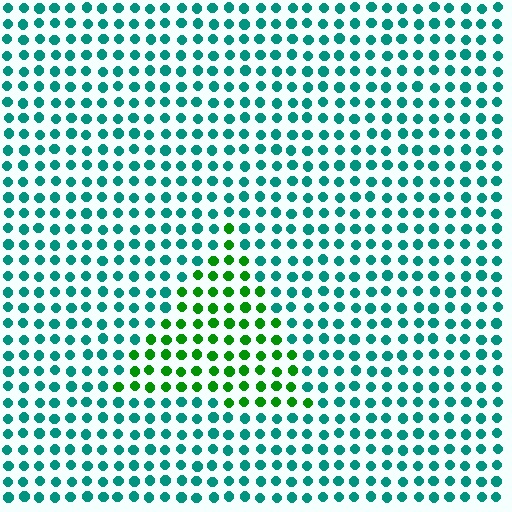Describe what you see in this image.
The image is filled with small teal elements in a uniform arrangement. A triangle-shaped region is visible where the elements are tinted to a slightly different hue, forming a subtle color boundary.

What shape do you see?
I see a triangle.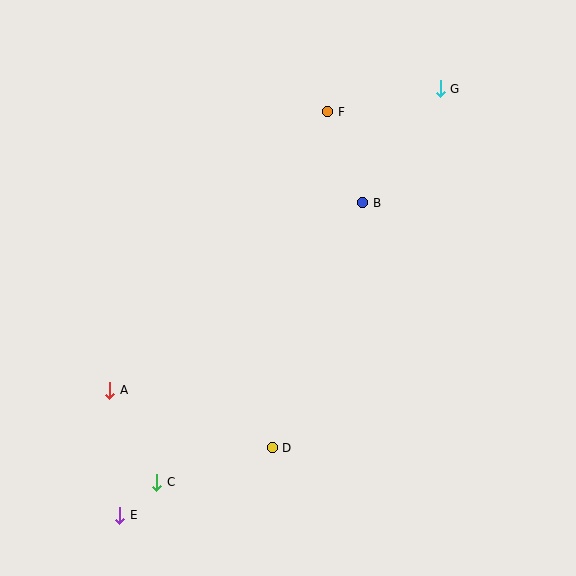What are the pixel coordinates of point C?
Point C is at (157, 482).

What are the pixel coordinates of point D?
Point D is at (272, 448).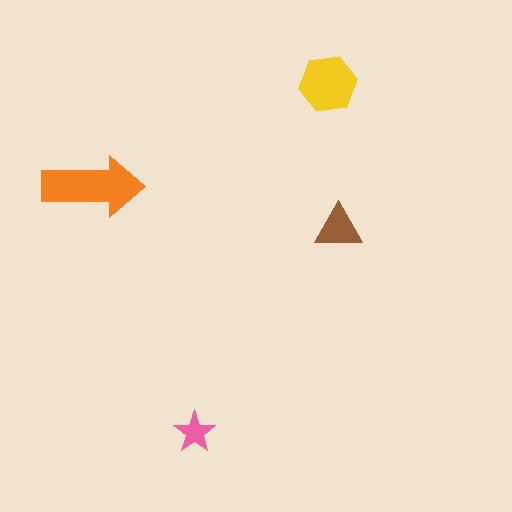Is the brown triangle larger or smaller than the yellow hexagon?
Smaller.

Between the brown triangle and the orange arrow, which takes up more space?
The orange arrow.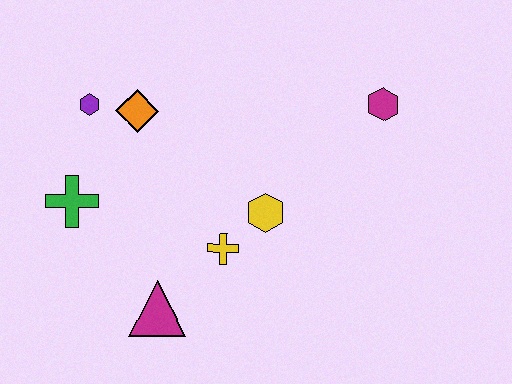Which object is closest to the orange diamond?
The purple hexagon is closest to the orange diamond.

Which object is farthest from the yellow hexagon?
The purple hexagon is farthest from the yellow hexagon.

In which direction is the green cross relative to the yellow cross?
The green cross is to the left of the yellow cross.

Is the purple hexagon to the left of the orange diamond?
Yes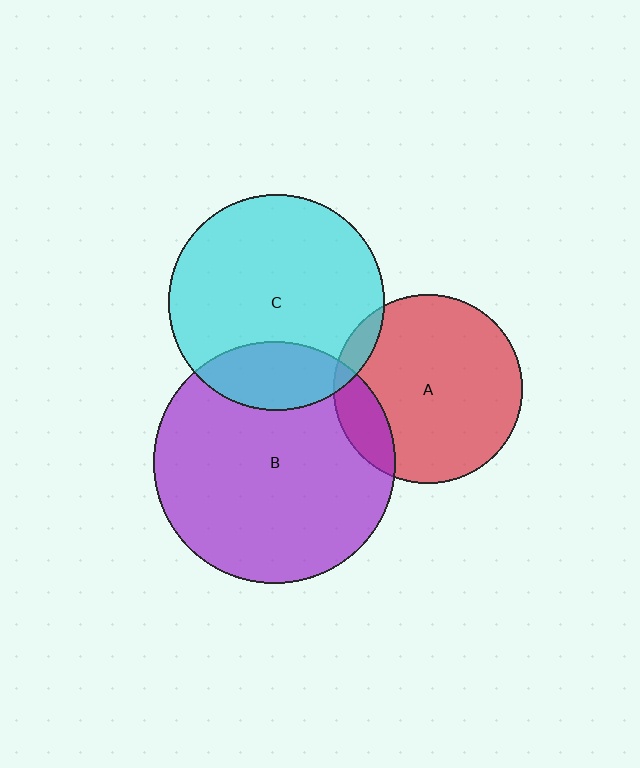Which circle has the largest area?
Circle B (purple).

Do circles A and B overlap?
Yes.